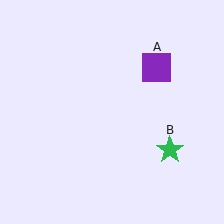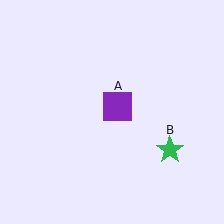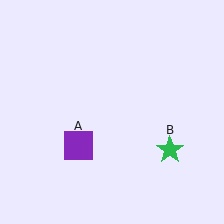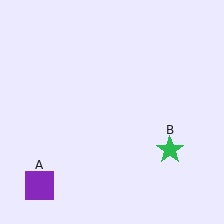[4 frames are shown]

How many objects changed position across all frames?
1 object changed position: purple square (object A).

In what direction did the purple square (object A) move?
The purple square (object A) moved down and to the left.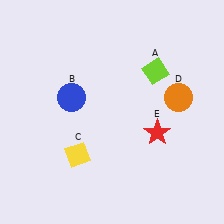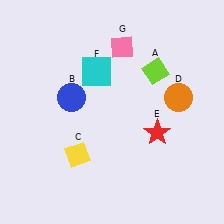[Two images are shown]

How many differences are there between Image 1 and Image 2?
There are 2 differences between the two images.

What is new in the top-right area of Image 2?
A pink diamond (G) was added in the top-right area of Image 2.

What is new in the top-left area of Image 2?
A cyan square (F) was added in the top-left area of Image 2.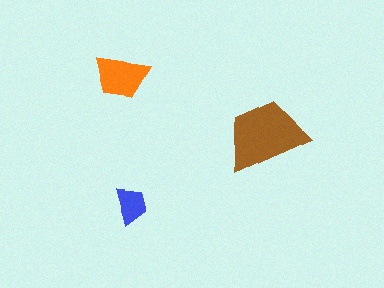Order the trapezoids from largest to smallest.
the brown one, the orange one, the blue one.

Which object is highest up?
The orange trapezoid is topmost.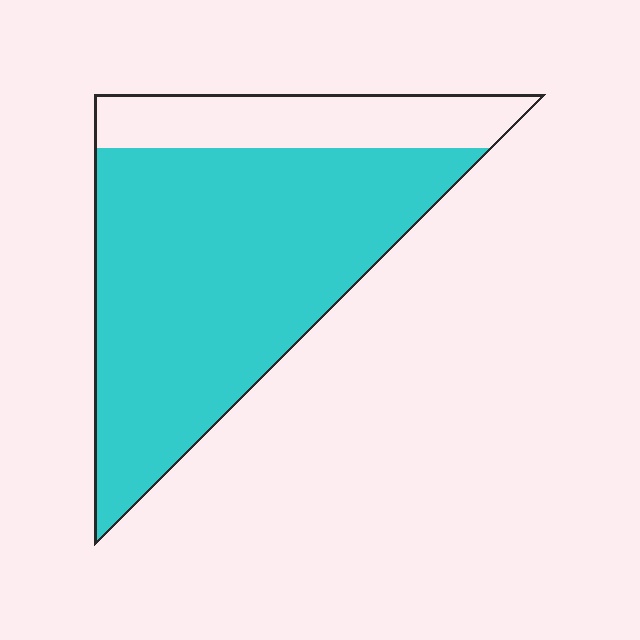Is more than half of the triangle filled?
Yes.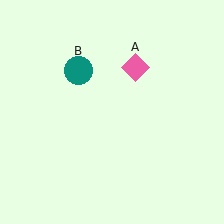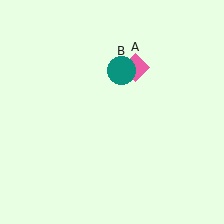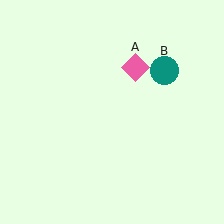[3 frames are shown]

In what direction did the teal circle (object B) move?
The teal circle (object B) moved right.